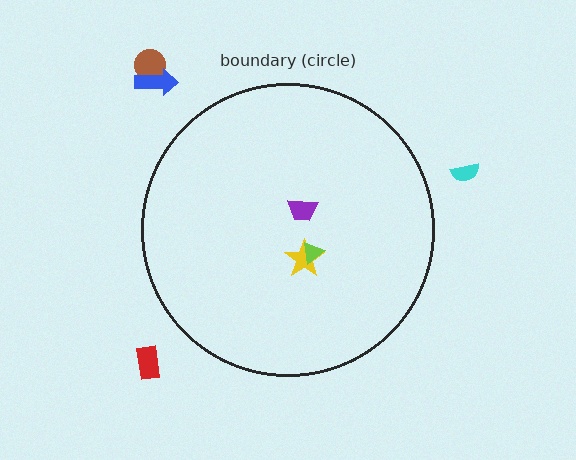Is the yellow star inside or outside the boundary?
Inside.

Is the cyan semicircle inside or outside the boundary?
Outside.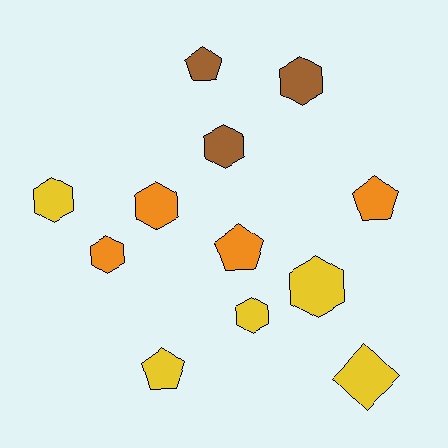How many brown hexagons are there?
There are 2 brown hexagons.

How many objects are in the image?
There are 12 objects.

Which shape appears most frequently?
Hexagon, with 7 objects.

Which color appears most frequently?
Yellow, with 5 objects.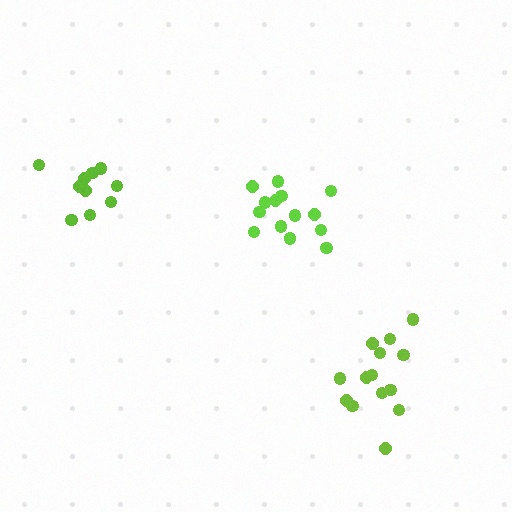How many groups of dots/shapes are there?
There are 3 groups.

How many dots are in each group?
Group 1: 14 dots, Group 2: 14 dots, Group 3: 10 dots (38 total).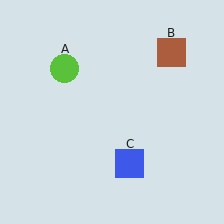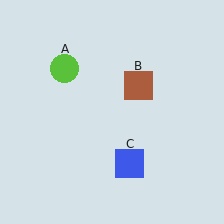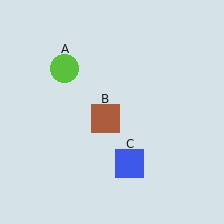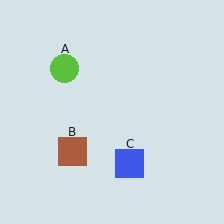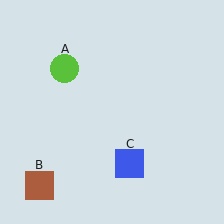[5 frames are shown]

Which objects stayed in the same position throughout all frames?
Lime circle (object A) and blue square (object C) remained stationary.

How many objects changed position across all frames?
1 object changed position: brown square (object B).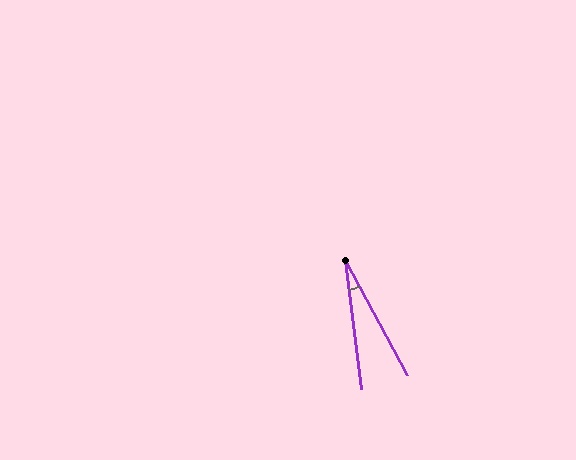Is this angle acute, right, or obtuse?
It is acute.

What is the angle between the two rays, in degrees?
Approximately 21 degrees.